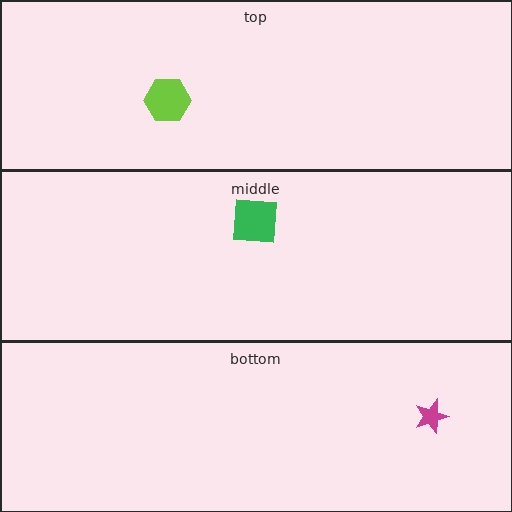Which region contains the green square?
The middle region.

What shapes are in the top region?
The lime hexagon.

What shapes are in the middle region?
The green square.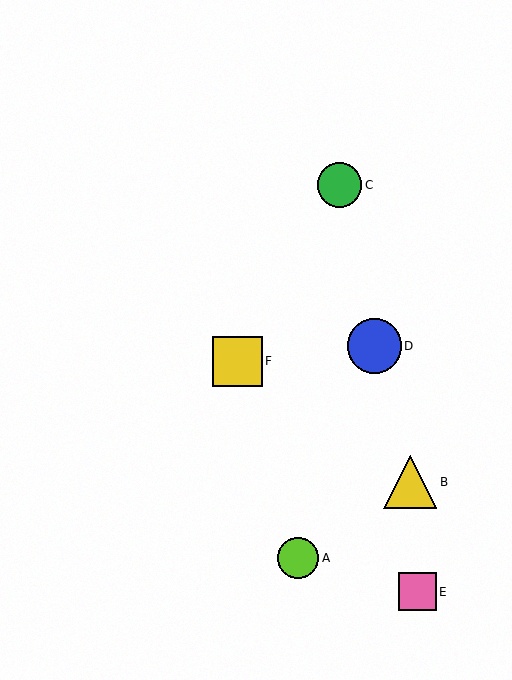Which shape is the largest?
The blue circle (labeled D) is the largest.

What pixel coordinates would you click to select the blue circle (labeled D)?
Click at (374, 346) to select the blue circle D.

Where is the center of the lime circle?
The center of the lime circle is at (298, 558).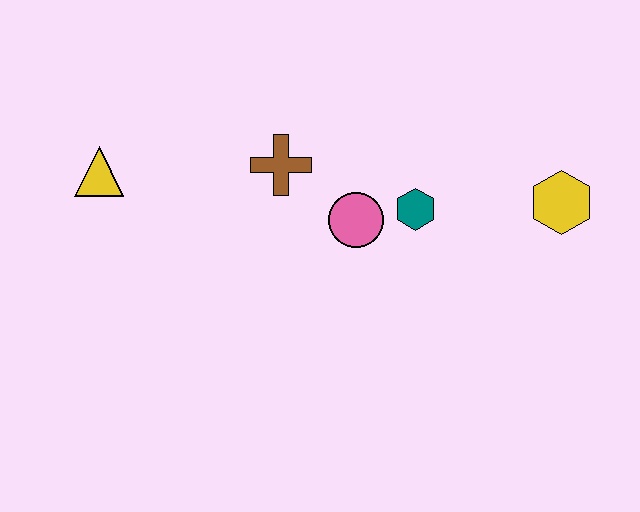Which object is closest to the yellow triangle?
The brown cross is closest to the yellow triangle.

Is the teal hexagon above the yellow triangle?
No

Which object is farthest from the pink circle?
The yellow triangle is farthest from the pink circle.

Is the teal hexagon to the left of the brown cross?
No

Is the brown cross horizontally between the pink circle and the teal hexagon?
No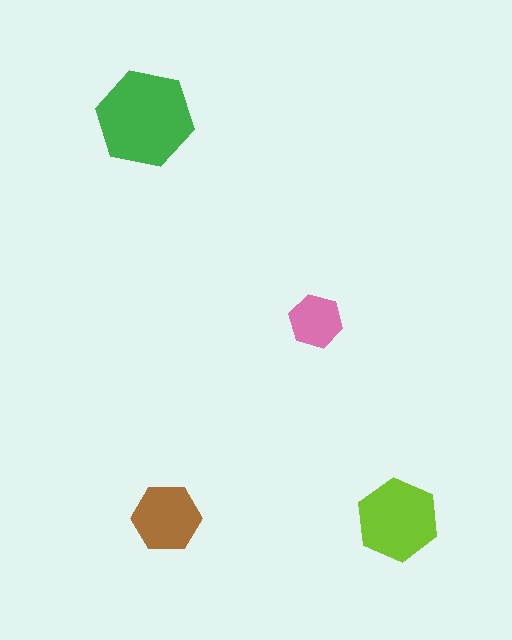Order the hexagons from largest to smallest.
the green one, the lime one, the brown one, the pink one.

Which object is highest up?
The green hexagon is topmost.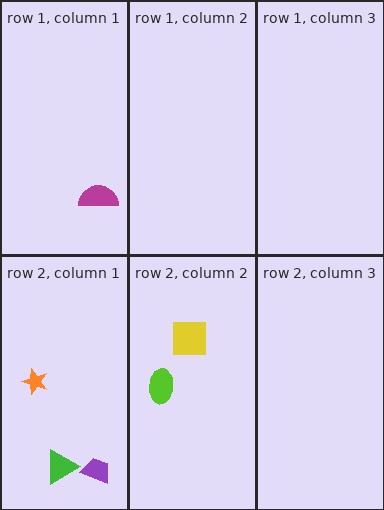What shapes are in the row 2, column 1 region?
The green triangle, the purple trapezoid, the orange star.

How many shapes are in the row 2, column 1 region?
3.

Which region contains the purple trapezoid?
The row 2, column 1 region.